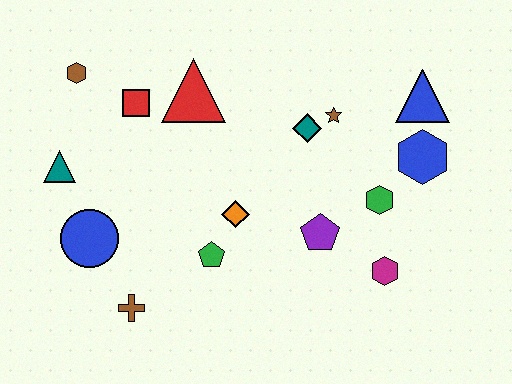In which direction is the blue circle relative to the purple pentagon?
The blue circle is to the left of the purple pentagon.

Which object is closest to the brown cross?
The blue circle is closest to the brown cross.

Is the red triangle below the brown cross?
No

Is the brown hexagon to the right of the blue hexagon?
No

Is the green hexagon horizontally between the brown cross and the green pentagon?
No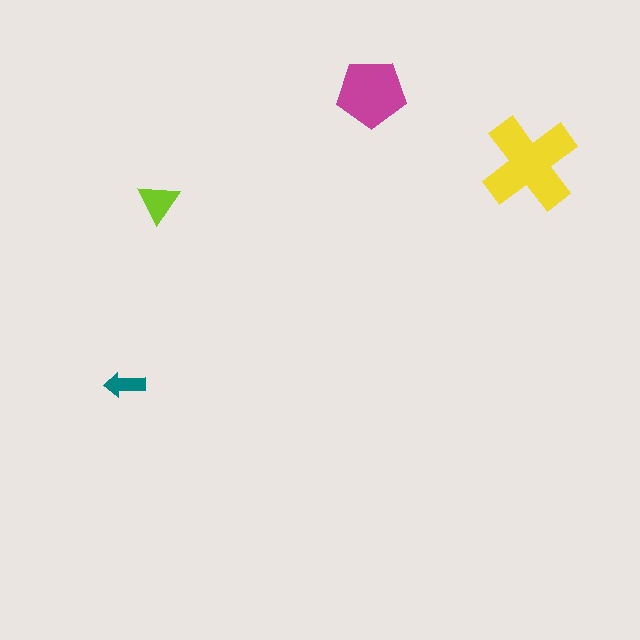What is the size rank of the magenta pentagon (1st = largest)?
2nd.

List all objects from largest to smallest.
The yellow cross, the magenta pentagon, the lime triangle, the teal arrow.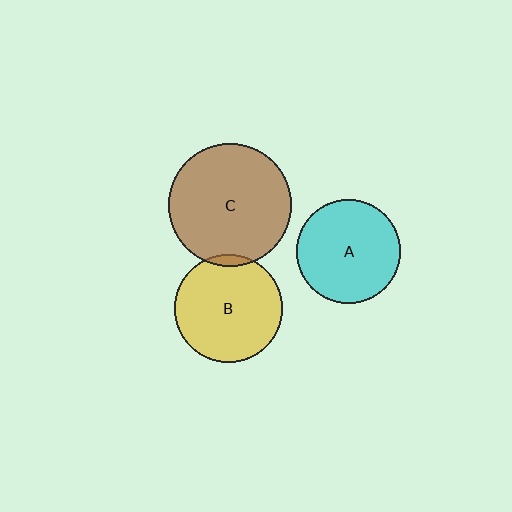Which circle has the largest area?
Circle C (brown).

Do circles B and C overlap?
Yes.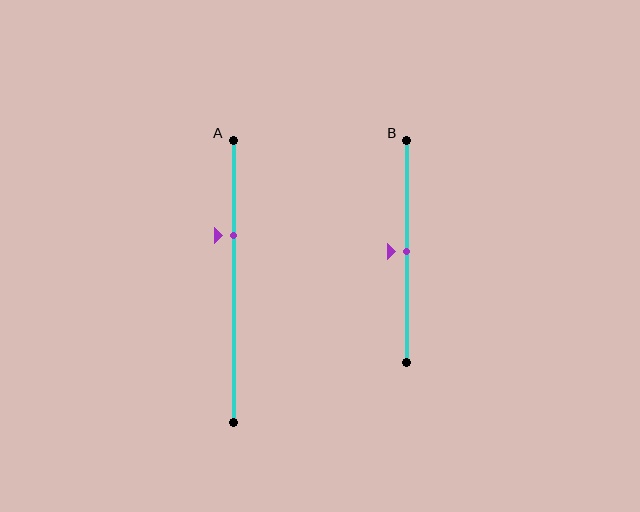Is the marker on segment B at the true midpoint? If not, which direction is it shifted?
Yes, the marker on segment B is at the true midpoint.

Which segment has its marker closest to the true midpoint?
Segment B has its marker closest to the true midpoint.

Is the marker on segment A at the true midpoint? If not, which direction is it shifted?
No, the marker on segment A is shifted upward by about 16% of the segment length.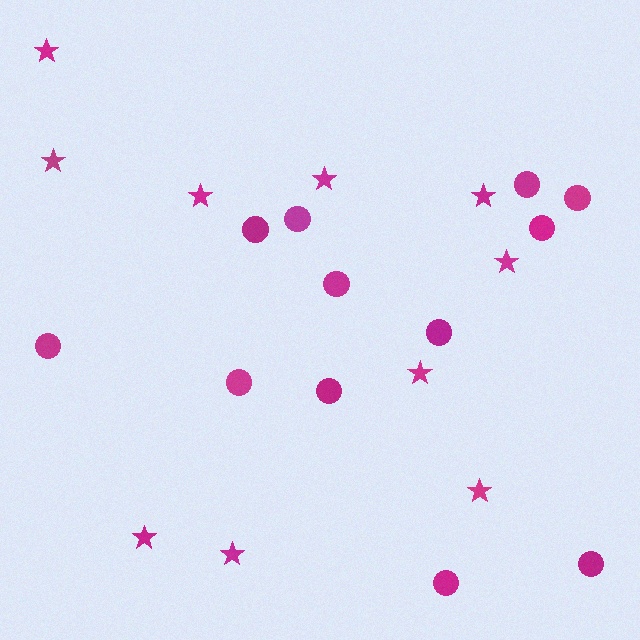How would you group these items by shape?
There are 2 groups: one group of circles (12) and one group of stars (10).